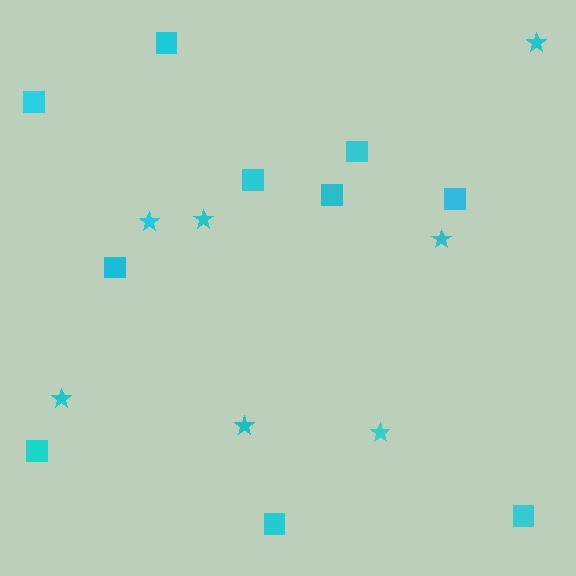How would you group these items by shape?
There are 2 groups: one group of stars (7) and one group of squares (10).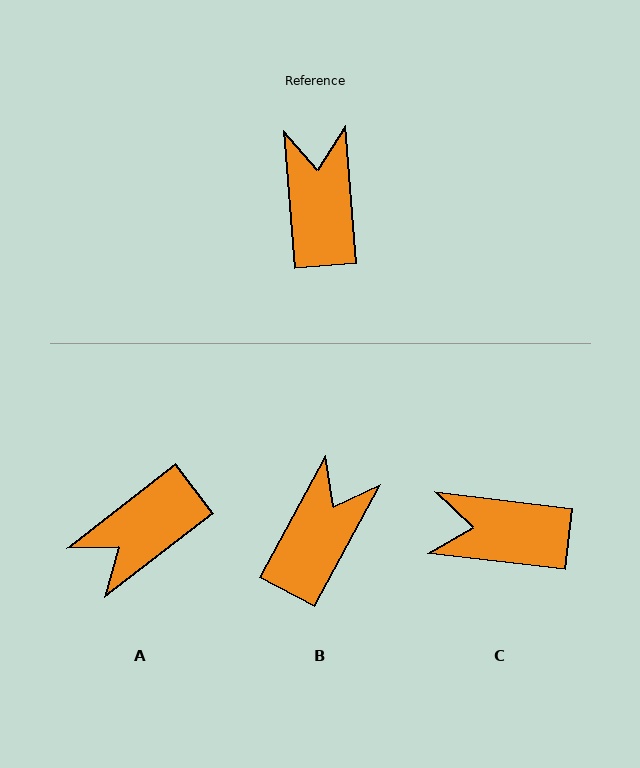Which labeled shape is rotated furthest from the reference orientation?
A, about 123 degrees away.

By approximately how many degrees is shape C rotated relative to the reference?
Approximately 79 degrees counter-clockwise.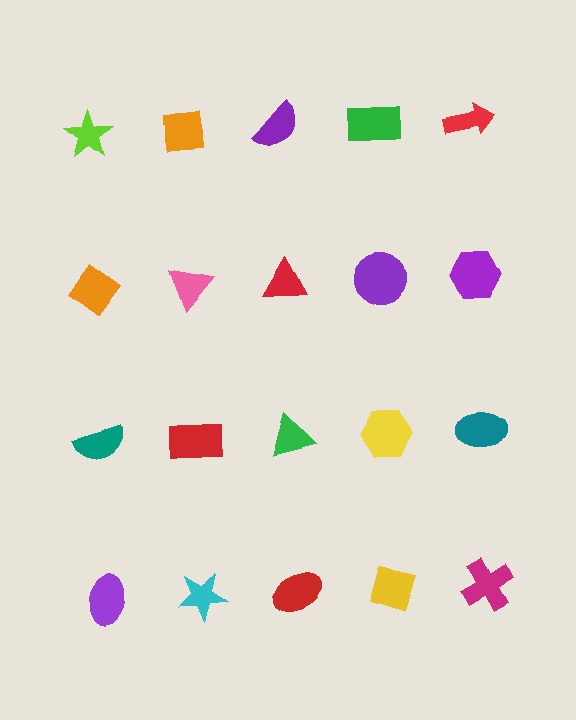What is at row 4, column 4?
A yellow diamond.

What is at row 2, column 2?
A pink triangle.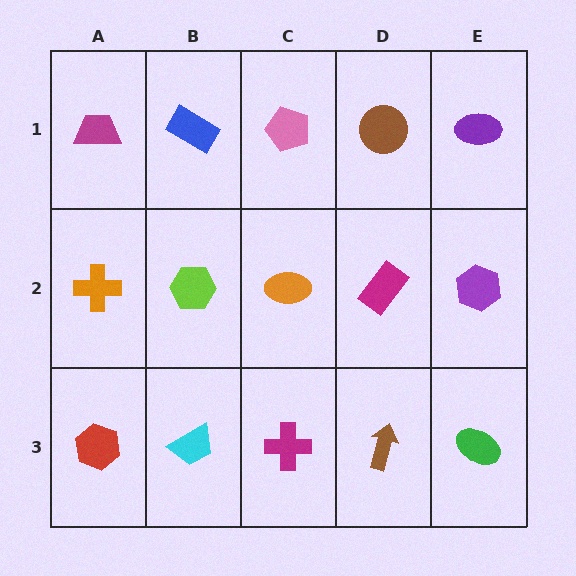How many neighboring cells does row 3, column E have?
2.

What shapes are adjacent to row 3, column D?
A magenta rectangle (row 2, column D), a magenta cross (row 3, column C), a green ellipse (row 3, column E).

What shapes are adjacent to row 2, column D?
A brown circle (row 1, column D), a brown arrow (row 3, column D), an orange ellipse (row 2, column C), a purple hexagon (row 2, column E).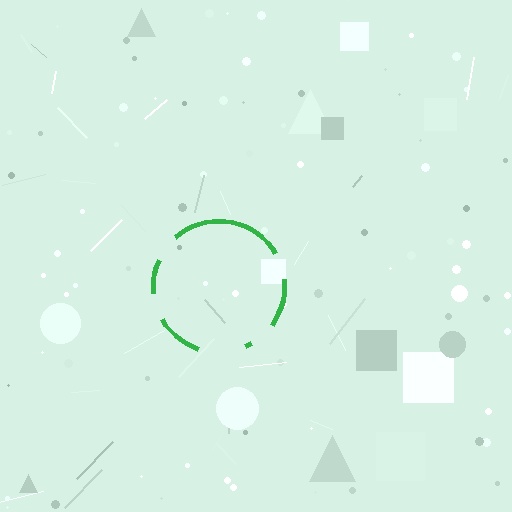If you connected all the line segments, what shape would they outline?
They would outline a circle.